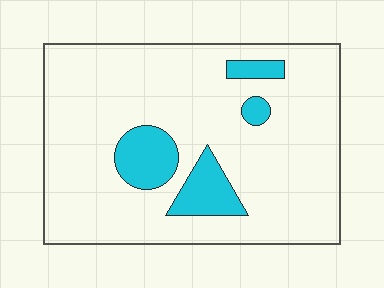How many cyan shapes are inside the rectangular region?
4.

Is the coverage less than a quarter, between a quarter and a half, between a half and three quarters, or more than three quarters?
Less than a quarter.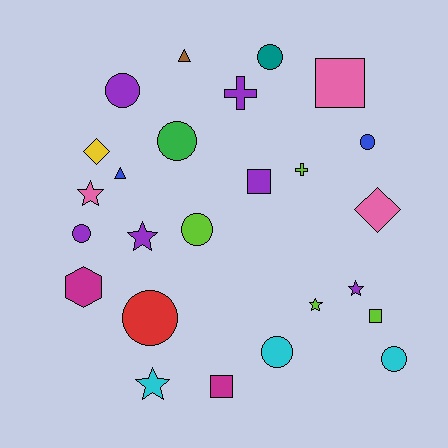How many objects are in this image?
There are 25 objects.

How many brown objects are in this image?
There is 1 brown object.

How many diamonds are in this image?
There are 2 diamonds.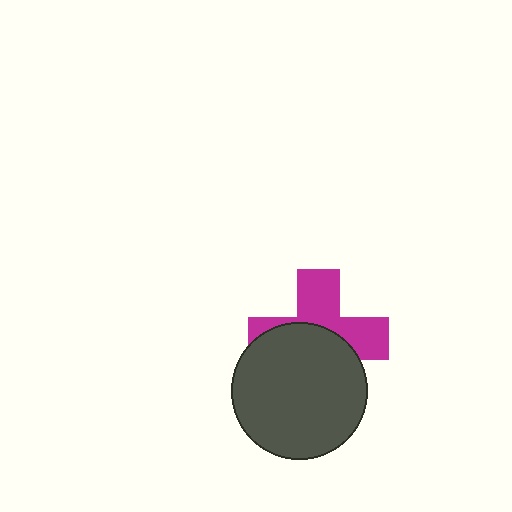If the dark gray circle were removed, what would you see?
You would see the complete magenta cross.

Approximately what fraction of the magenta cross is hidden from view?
Roughly 52% of the magenta cross is hidden behind the dark gray circle.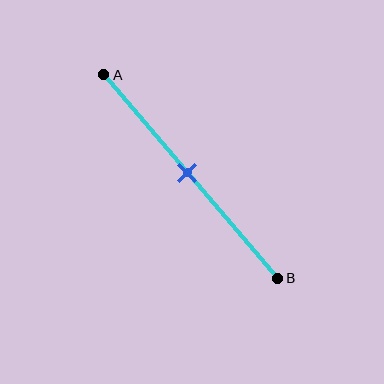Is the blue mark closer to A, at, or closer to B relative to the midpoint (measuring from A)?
The blue mark is approximately at the midpoint of segment AB.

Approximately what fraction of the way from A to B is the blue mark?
The blue mark is approximately 50% of the way from A to B.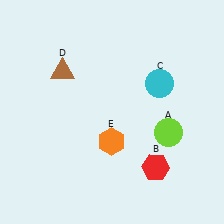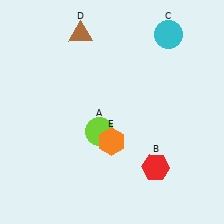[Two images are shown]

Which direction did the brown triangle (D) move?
The brown triangle (D) moved up.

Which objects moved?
The objects that moved are: the lime circle (A), the cyan circle (C), the brown triangle (D).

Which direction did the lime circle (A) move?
The lime circle (A) moved left.